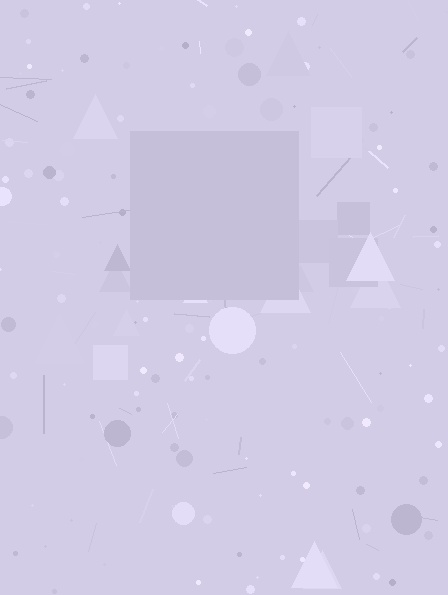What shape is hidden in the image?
A square is hidden in the image.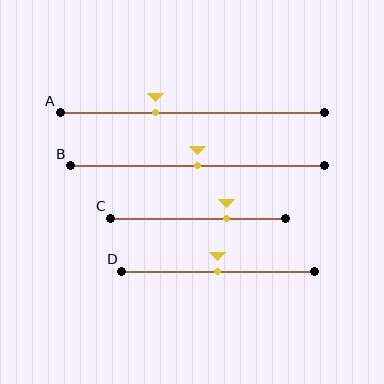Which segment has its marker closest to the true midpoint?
Segment B has its marker closest to the true midpoint.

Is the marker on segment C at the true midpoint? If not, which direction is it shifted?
No, the marker on segment C is shifted to the right by about 16% of the segment length.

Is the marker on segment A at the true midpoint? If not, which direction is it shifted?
No, the marker on segment A is shifted to the left by about 14% of the segment length.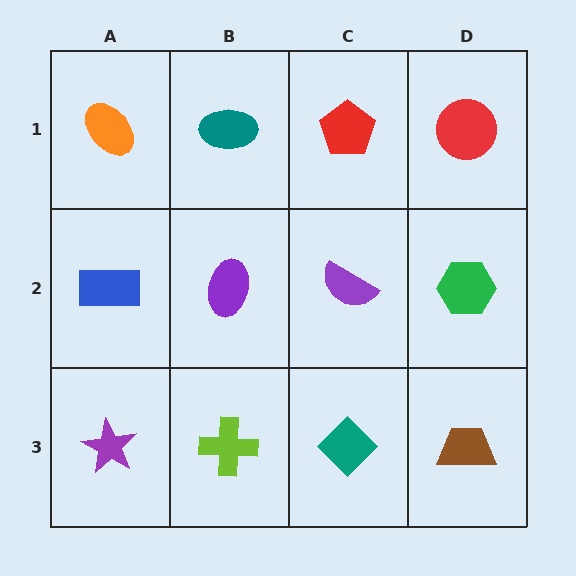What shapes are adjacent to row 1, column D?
A green hexagon (row 2, column D), a red pentagon (row 1, column C).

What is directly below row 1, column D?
A green hexagon.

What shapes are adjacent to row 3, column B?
A purple ellipse (row 2, column B), a purple star (row 3, column A), a teal diamond (row 3, column C).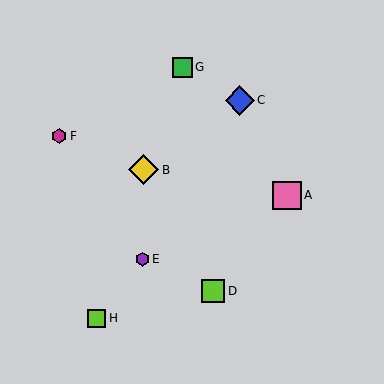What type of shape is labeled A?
Shape A is a pink square.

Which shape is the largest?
The yellow diamond (labeled B) is the largest.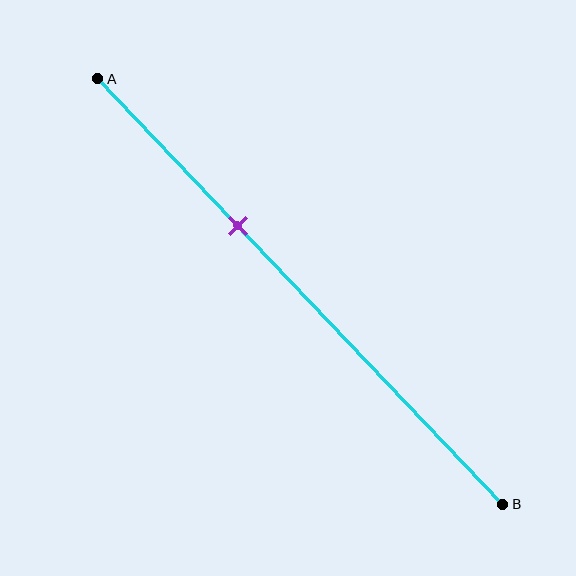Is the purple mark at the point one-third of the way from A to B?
Yes, the mark is approximately at the one-third point.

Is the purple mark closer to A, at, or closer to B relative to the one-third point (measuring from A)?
The purple mark is approximately at the one-third point of segment AB.